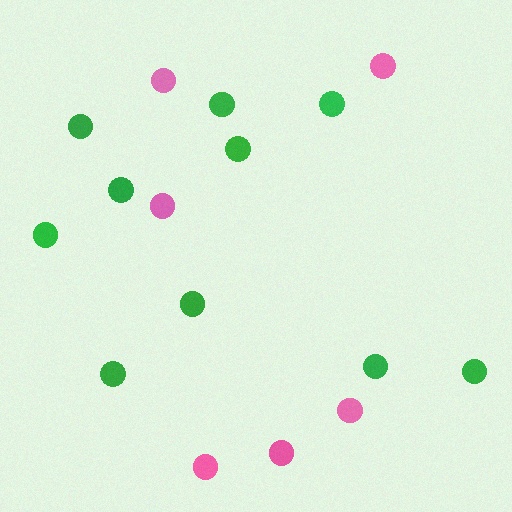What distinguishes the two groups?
There are 2 groups: one group of pink circles (6) and one group of green circles (10).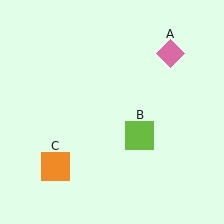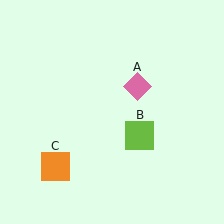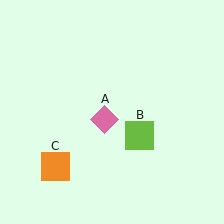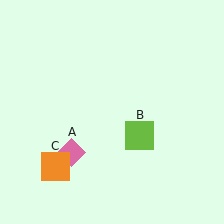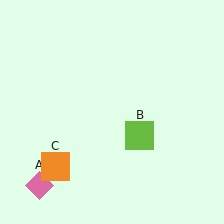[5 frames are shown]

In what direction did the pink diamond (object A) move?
The pink diamond (object A) moved down and to the left.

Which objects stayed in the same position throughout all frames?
Lime square (object B) and orange square (object C) remained stationary.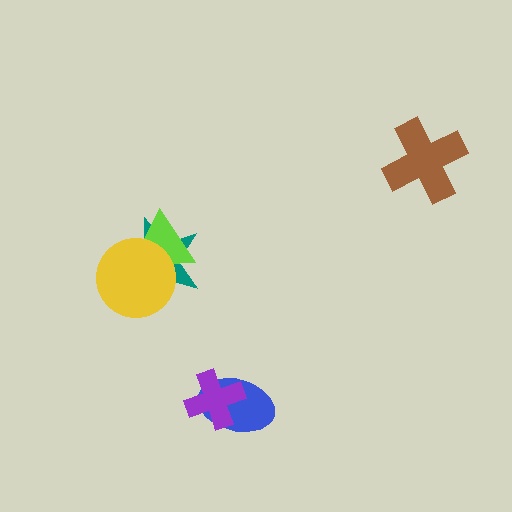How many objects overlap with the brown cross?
0 objects overlap with the brown cross.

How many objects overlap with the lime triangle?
2 objects overlap with the lime triangle.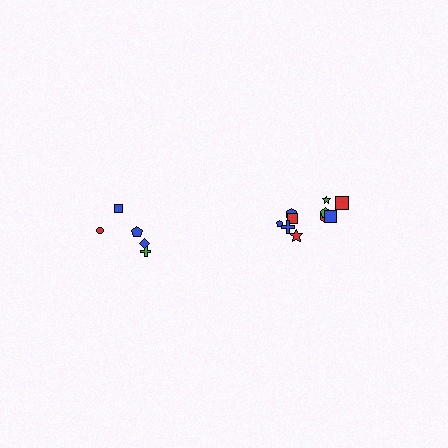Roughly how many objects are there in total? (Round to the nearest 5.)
Roughly 15 objects in total.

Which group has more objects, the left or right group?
The right group.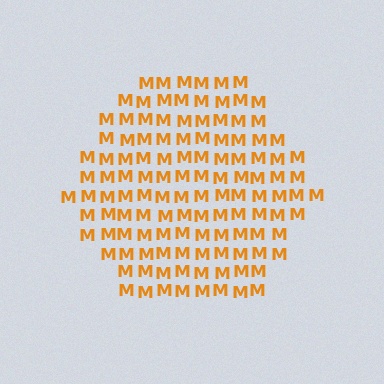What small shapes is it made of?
It is made of small letter M's.